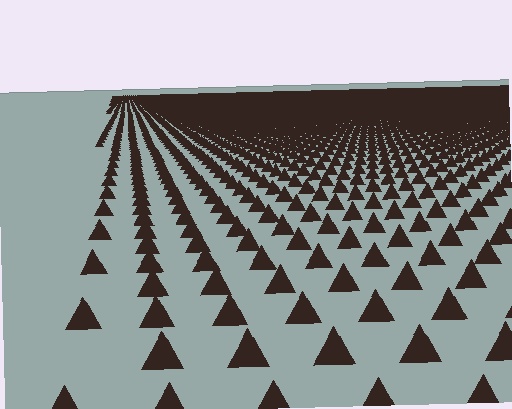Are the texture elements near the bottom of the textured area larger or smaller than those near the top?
Larger. Near the bottom, elements are closer to the viewer and appear at a bigger on-screen size.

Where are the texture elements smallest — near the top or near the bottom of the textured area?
Near the top.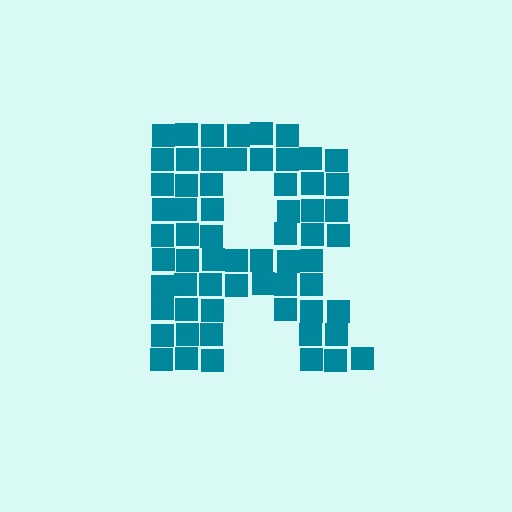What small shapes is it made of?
It is made of small squares.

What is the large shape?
The large shape is the letter R.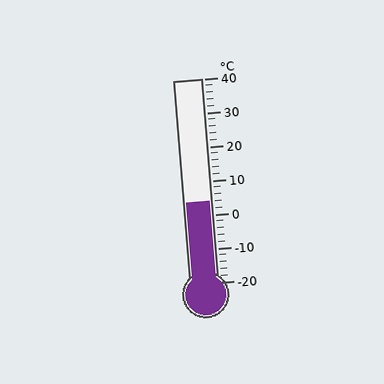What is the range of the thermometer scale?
The thermometer scale ranges from -20°C to 40°C.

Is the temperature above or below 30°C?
The temperature is below 30°C.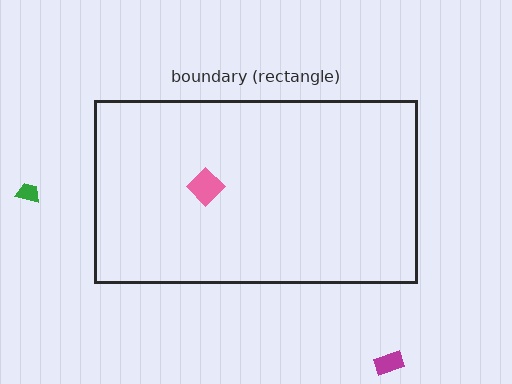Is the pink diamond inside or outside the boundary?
Inside.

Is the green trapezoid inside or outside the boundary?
Outside.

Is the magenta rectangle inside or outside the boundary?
Outside.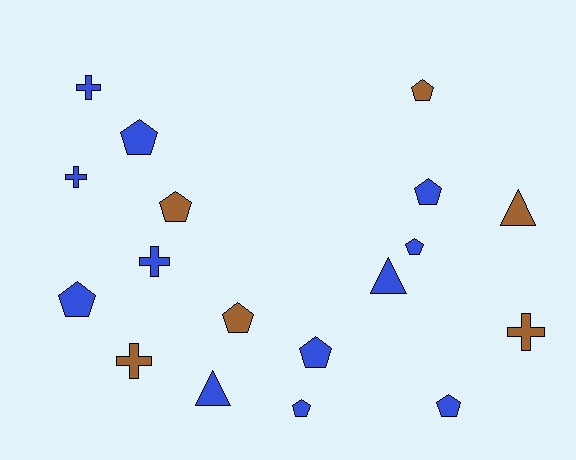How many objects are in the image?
There are 18 objects.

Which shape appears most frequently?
Pentagon, with 10 objects.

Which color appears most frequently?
Blue, with 12 objects.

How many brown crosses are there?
There are 2 brown crosses.